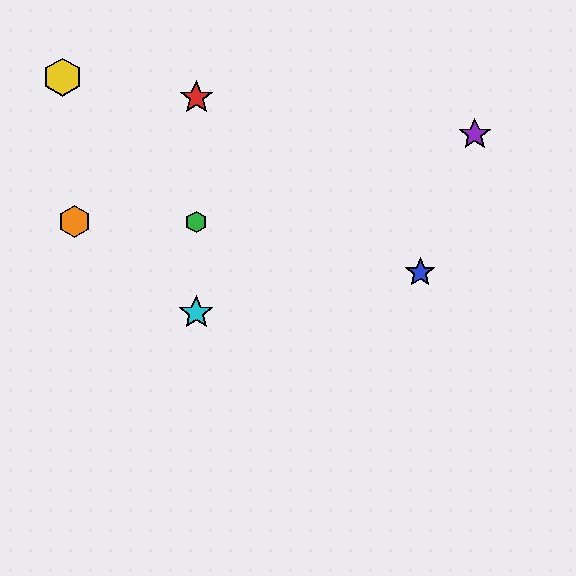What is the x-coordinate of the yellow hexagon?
The yellow hexagon is at x≈63.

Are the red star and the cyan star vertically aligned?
Yes, both are at x≈196.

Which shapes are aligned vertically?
The red star, the green hexagon, the cyan star are aligned vertically.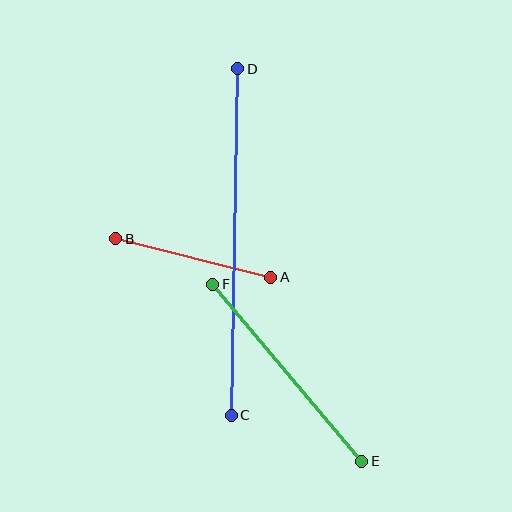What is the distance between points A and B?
The distance is approximately 159 pixels.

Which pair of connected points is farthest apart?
Points C and D are farthest apart.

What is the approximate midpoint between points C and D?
The midpoint is at approximately (235, 242) pixels.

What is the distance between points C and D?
The distance is approximately 347 pixels.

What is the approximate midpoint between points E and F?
The midpoint is at approximately (287, 373) pixels.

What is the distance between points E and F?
The distance is approximately 231 pixels.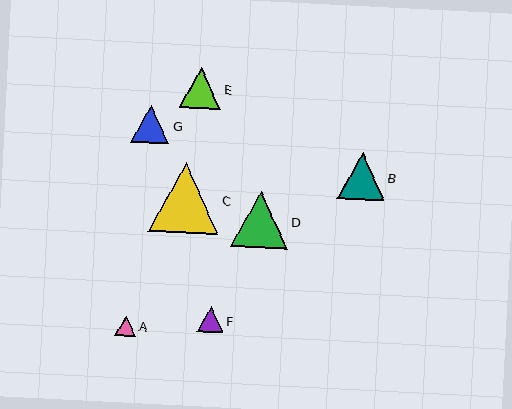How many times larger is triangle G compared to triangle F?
Triangle G is approximately 1.5 times the size of triangle F.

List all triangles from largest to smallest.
From largest to smallest: C, D, B, E, G, F, A.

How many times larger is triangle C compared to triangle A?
Triangle C is approximately 3.4 times the size of triangle A.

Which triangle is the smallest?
Triangle A is the smallest with a size of approximately 21 pixels.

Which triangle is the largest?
Triangle C is the largest with a size of approximately 70 pixels.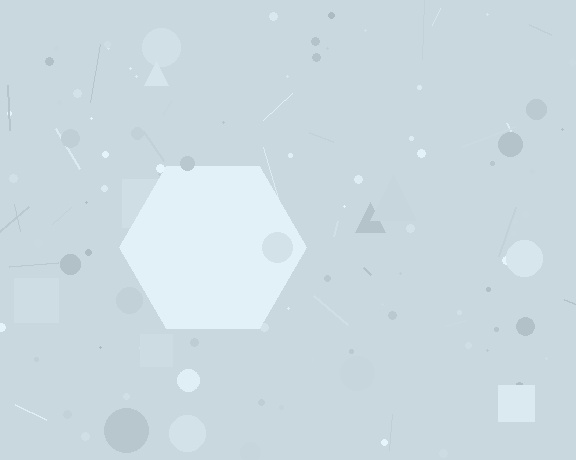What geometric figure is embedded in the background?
A hexagon is embedded in the background.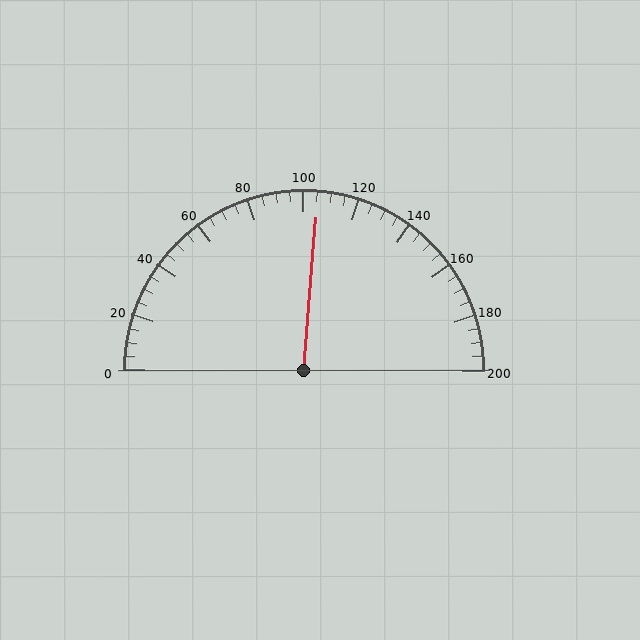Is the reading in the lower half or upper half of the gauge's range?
The reading is in the upper half of the range (0 to 200).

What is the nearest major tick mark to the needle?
The nearest major tick mark is 100.